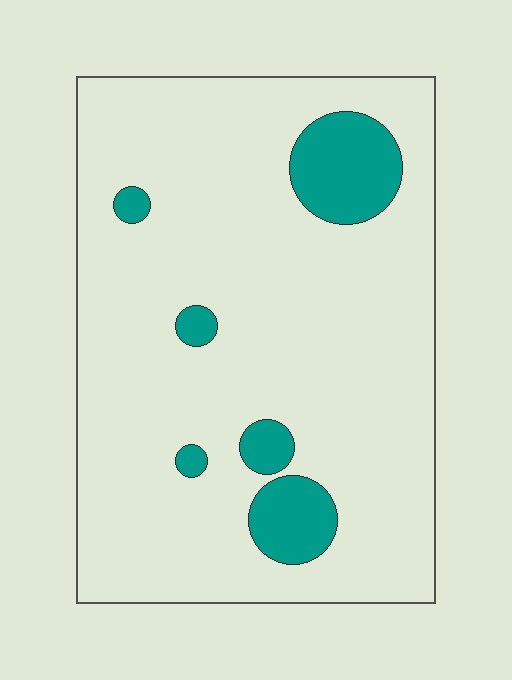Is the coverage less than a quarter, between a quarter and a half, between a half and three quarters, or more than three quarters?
Less than a quarter.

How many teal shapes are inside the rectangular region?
6.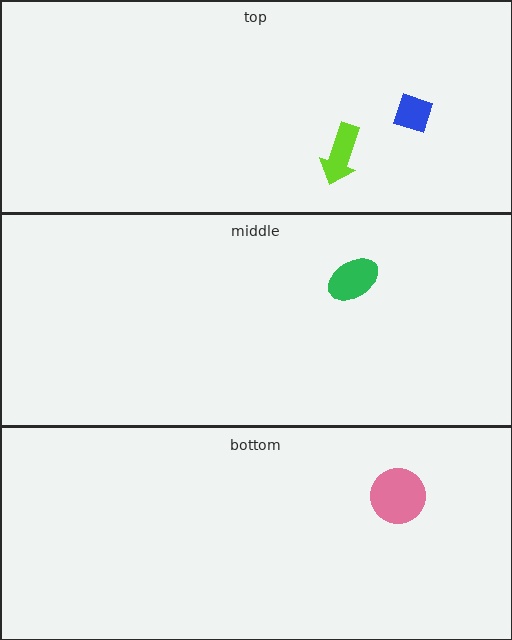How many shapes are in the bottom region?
1.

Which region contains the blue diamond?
The top region.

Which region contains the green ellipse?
The middle region.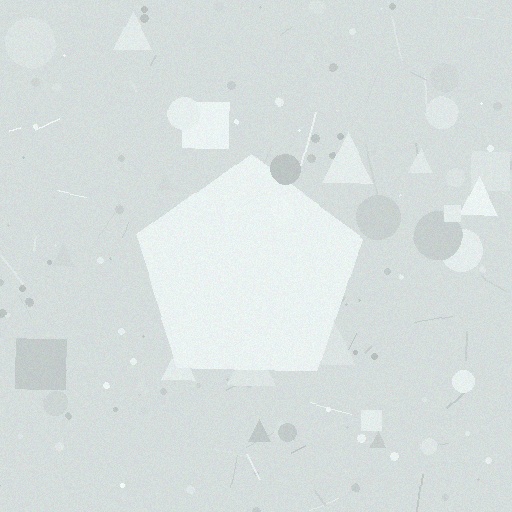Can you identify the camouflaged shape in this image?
The camouflaged shape is a pentagon.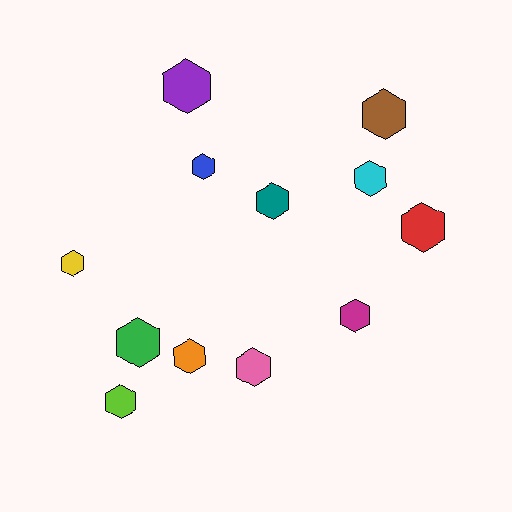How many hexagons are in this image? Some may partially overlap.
There are 12 hexagons.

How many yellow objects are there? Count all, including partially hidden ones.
There is 1 yellow object.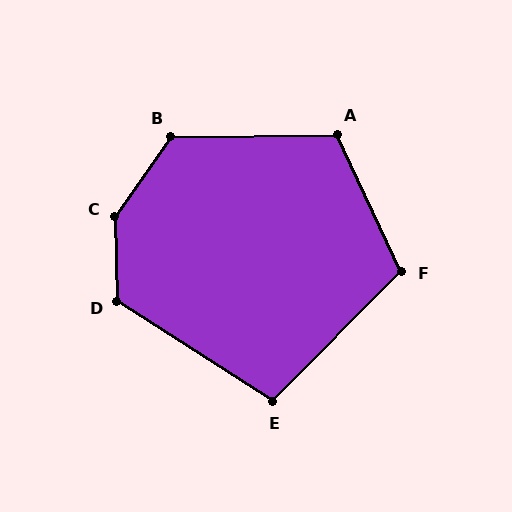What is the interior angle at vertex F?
Approximately 110 degrees (obtuse).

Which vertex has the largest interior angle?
C, at approximately 144 degrees.